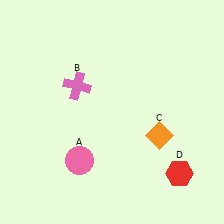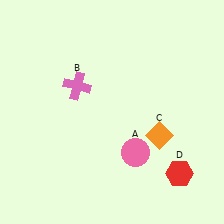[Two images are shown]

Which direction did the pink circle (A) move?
The pink circle (A) moved right.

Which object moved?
The pink circle (A) moved right.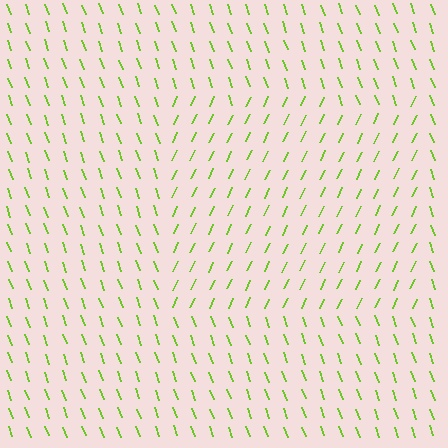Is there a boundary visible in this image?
Yes, there is a texture boundary formed by a change in line orientation.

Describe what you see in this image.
The image is filled with small lime line segments. A rectangle region in the image has lines oriented differently from the surrounding lines, creating a visible texture boundary.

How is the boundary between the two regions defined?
The boundary is defined purely by a change in line orientation (approximately 45 degrees difference). All lines are the same color and thickness.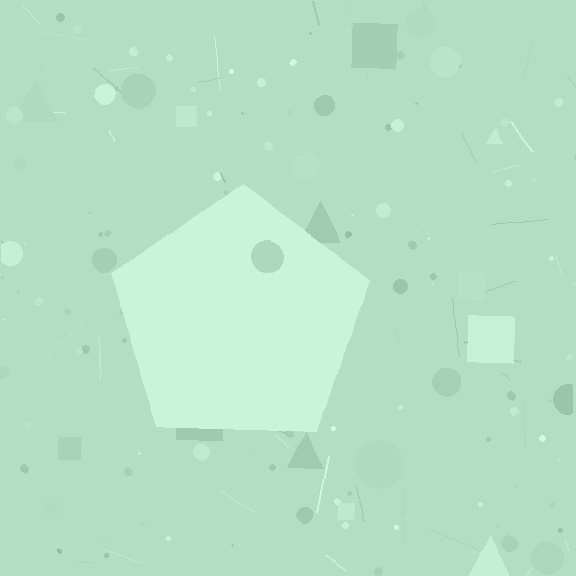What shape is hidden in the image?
A pentagon is hidden in the image.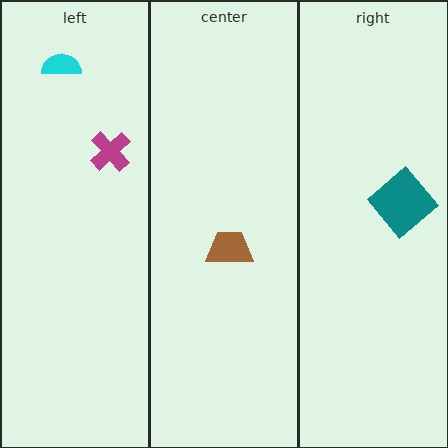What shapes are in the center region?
The brown trapezoid.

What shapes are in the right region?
The teal diamond.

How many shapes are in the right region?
1.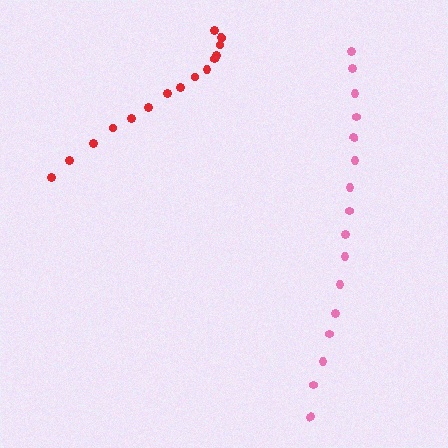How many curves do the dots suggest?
There are 2 distinct paths.